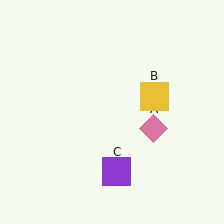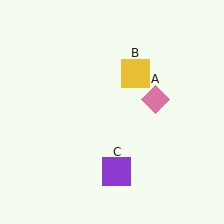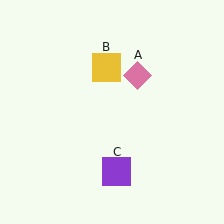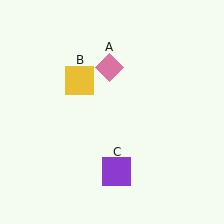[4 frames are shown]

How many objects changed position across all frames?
2 objects changed position: pink diamond (object A), yellow square (object B).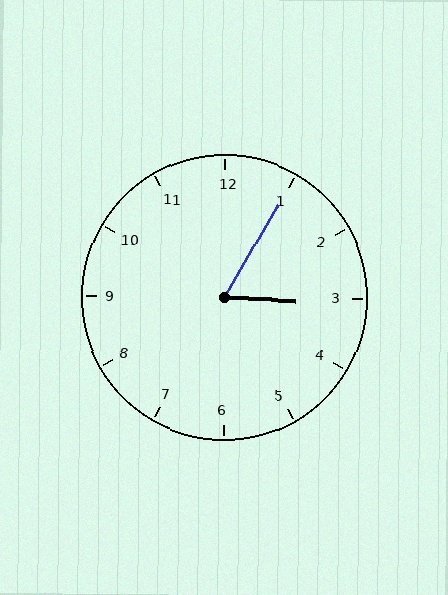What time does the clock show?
3:05.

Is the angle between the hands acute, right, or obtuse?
It is acute.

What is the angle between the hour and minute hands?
Approximately 62 degrees.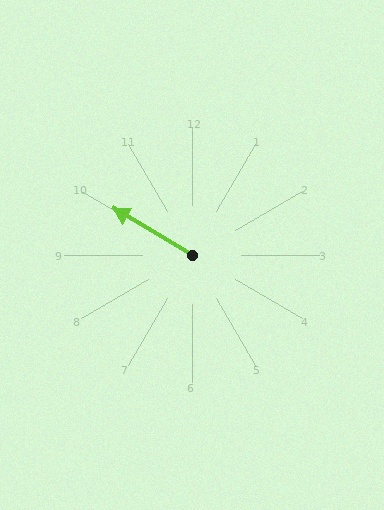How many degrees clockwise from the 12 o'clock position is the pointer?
Approximately 301 degrees.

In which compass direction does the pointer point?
Northwest.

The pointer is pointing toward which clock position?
Roughly 10 o'clock.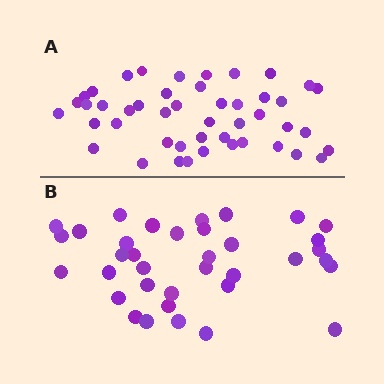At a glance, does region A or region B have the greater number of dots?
Region A (the top region) has more dots.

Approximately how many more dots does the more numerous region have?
Region A has roughly 10 or so more dots than region B.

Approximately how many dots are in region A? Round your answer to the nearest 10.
About 50 dots. (The exact count is 46, which rounds to 50.)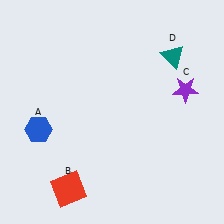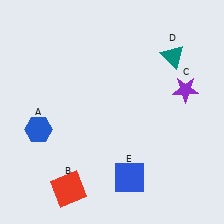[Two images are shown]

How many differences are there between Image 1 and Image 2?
There is 1 difference between the two images.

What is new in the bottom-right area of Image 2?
A blue square (E) was added in the bottom-right area of Image 2.